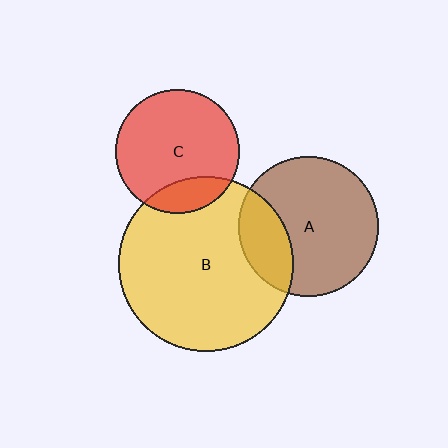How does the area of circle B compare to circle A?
Approximately 1.6 times.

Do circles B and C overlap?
Yes.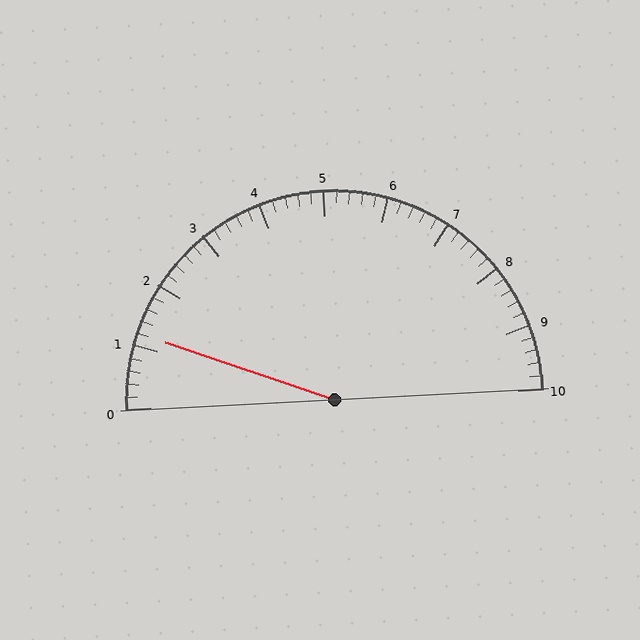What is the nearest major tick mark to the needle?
The nearest major tick mark is 1.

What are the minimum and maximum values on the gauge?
The gauge ranges from 0 to 10.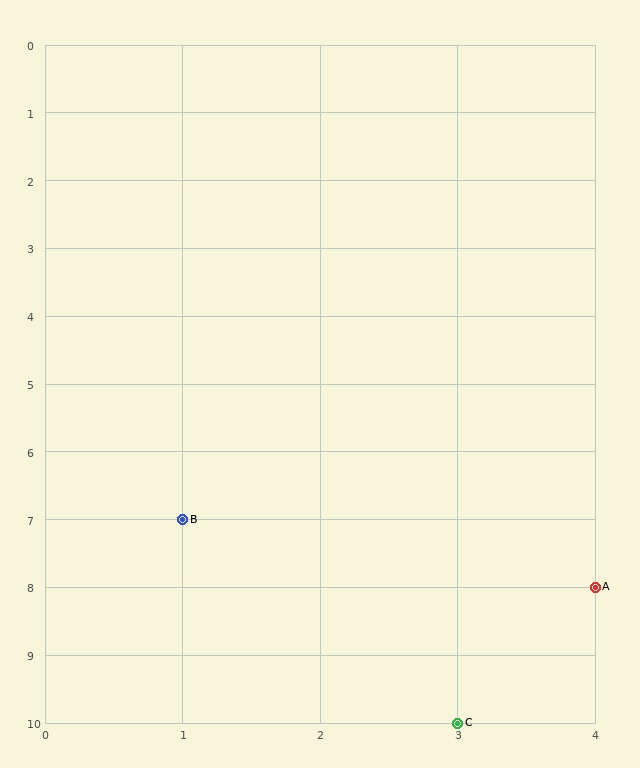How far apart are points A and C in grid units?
Points A and C are 1 column and 2 rows apart (about 2.2 grid units diagonally).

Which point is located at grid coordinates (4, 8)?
Point A is at (4, 8).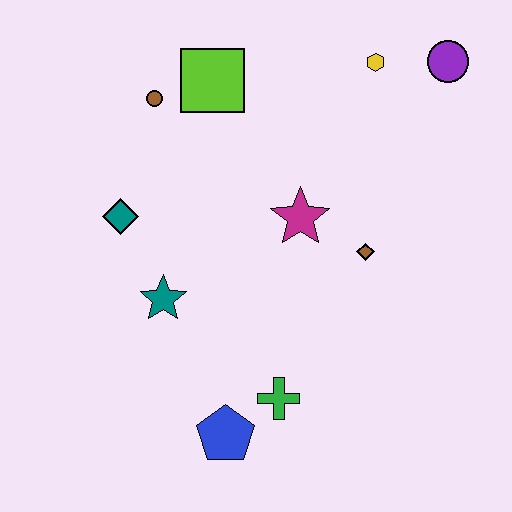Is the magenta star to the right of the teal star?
Yes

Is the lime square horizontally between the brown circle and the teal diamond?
No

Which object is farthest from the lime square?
The blue pentagon is farthest from the lime square.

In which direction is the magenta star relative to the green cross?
The magenta star is above the green cross.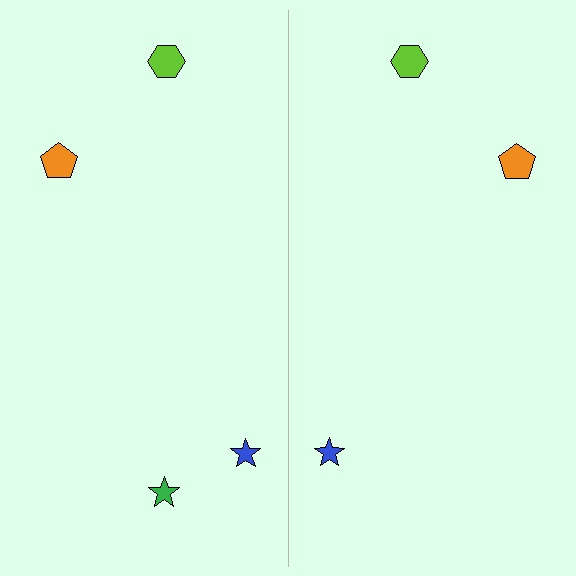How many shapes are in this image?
There are 7 shapes in this image.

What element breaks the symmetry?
A green star is missing from the right side.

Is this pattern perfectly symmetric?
No, the pattern is not perfectly symmetric. A green star is missing from the right side.